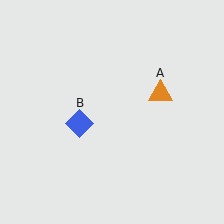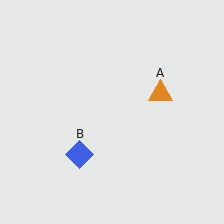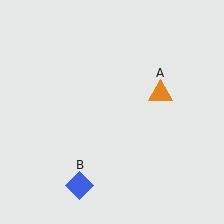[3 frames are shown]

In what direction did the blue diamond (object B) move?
The blue diamond (object B) moved down.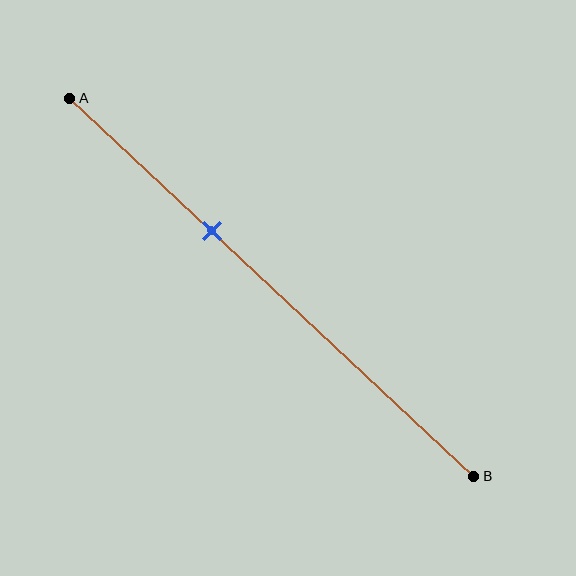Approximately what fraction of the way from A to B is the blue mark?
The blue mark is approximately 35% of the way from A to B.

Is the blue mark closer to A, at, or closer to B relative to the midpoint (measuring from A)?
The blue mark is closer to point A than the midpoint of segment AB.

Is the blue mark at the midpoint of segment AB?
No, the mark is at about 35% from A, not at the 50% midpoint.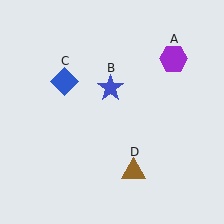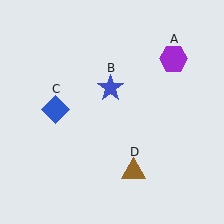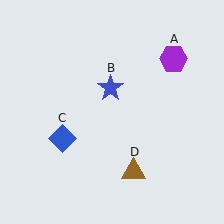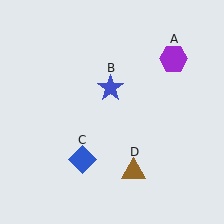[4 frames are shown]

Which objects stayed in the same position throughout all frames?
Purple hexagon (object A) and blue star (object B) and brown triangle (object D) remained stationary.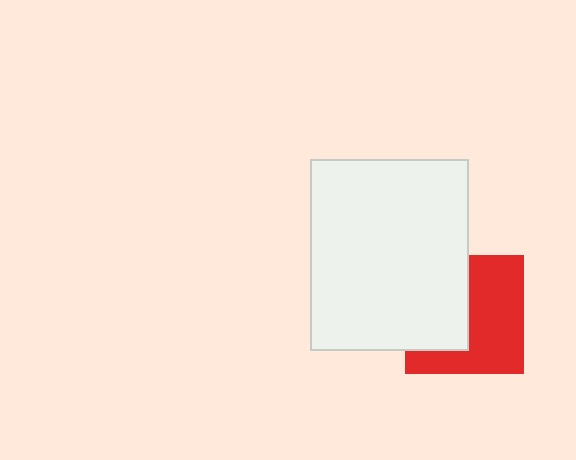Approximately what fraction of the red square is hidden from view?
Roughly 44% of the red square is hidden behind the white rectangle.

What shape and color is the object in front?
The object in front is a white rectangle.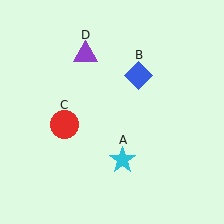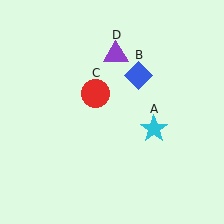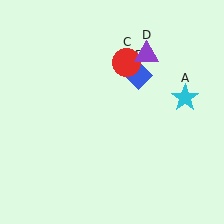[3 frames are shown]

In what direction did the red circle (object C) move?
The red circle (object C) moved up and to the right.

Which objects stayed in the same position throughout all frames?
Blue diamond (object B) remained stationary.